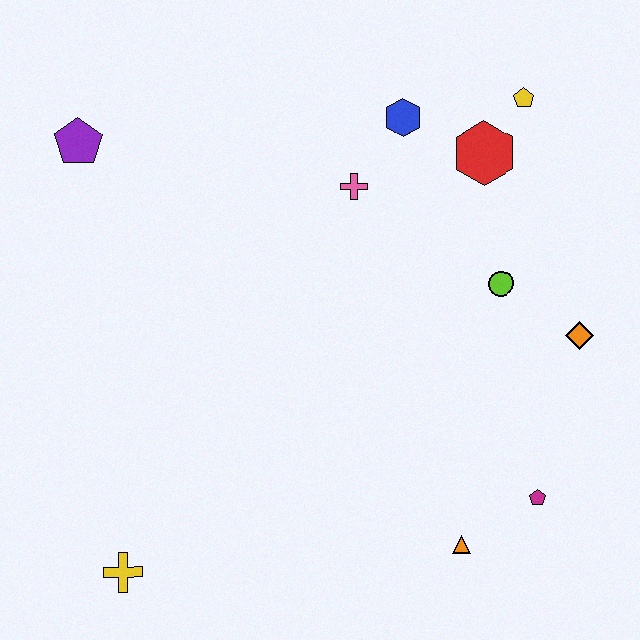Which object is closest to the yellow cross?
The orange triangle is closest to the yellow cross.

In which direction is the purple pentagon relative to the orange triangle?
The purple pentagon is above the orange triangle.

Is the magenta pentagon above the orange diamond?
No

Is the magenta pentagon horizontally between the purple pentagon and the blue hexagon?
No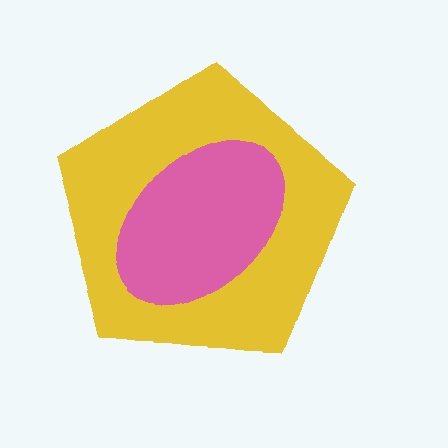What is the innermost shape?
The pink ellipse.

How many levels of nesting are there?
2.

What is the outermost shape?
The yellow pentagon.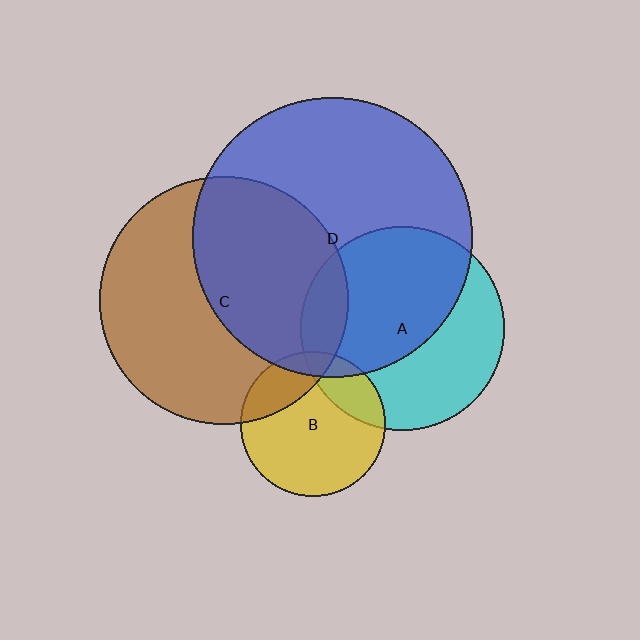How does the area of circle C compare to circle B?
Approximately 2.9 times.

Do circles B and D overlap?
Yes.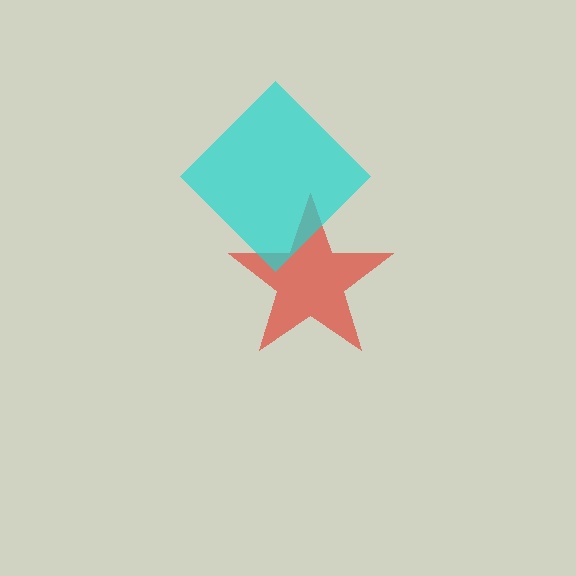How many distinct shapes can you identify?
There are 2 distinct shapes: a red star, a cyan diamond.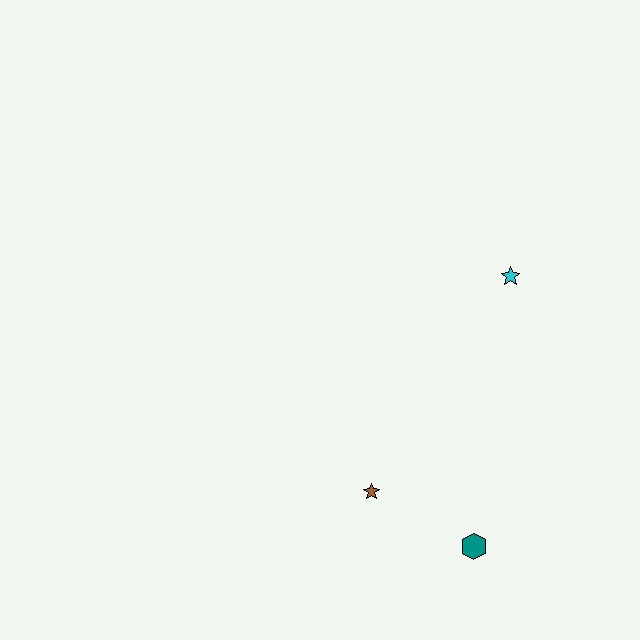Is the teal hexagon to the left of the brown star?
No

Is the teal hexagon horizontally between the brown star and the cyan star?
Yes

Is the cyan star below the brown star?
No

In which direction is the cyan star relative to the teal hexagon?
The cyan star is above the teal hexagon.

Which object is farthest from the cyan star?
The teal hexagon is farthest from the cyan star.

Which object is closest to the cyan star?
The brown star is closest to the cyan star.